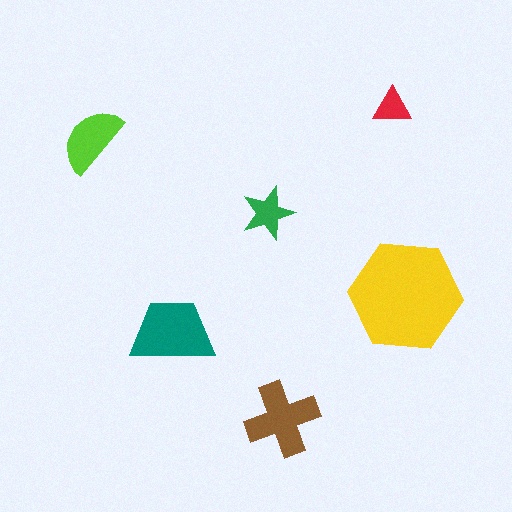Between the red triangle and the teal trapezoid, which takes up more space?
The teal trapezoid.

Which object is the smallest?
The red triangle.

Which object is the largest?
The yellow hexagon.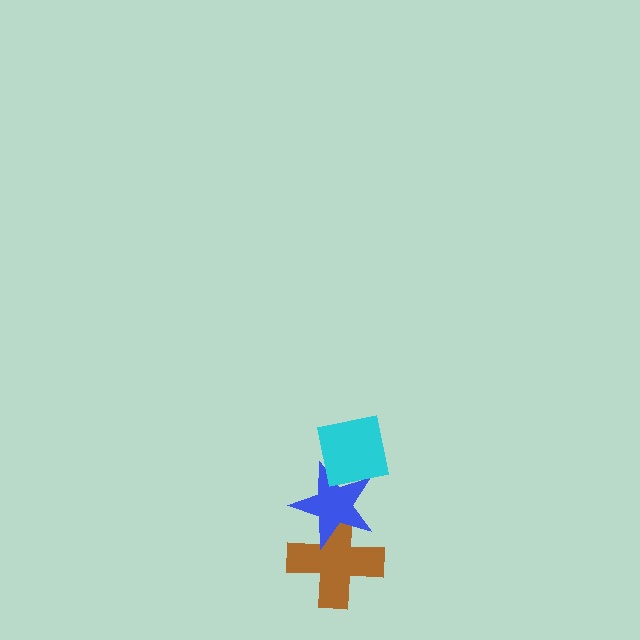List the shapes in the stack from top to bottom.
From top to bottom: the cyan square, the blue star, the brown cross.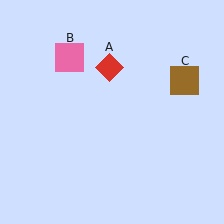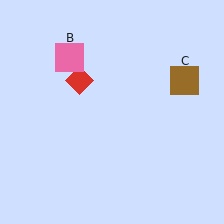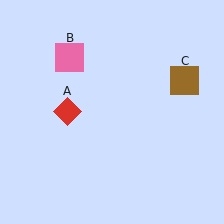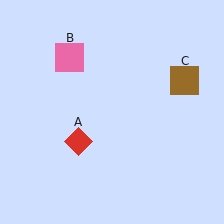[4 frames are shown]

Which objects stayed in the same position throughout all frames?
Pink square (object B) and brown square (object C) remained stationary.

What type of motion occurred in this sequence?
The red diamond (object A) rotated counterclockwise around the center of the scene.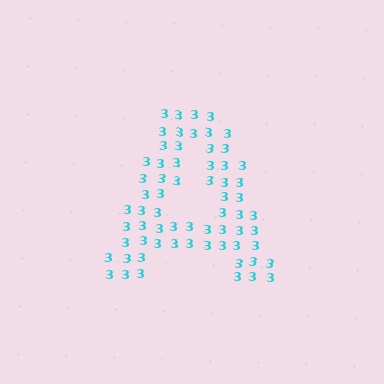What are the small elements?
The small elements are digit 3's.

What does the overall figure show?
The overall figure shows the letter A.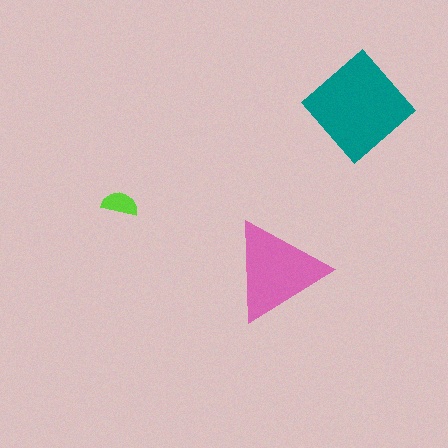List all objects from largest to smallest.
The teal diamond, the pink triangle, the lime semicircle.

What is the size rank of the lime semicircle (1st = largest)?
3rd.